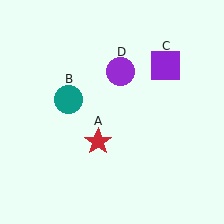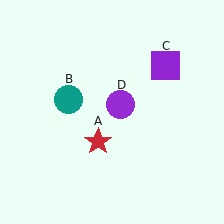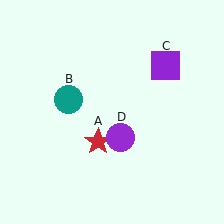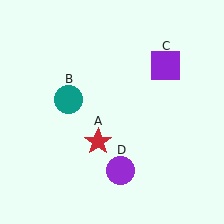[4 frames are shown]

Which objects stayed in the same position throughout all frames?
Red star (object A) and teal circle (object B) and purple square (object C) remained stationary.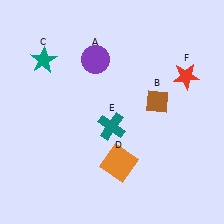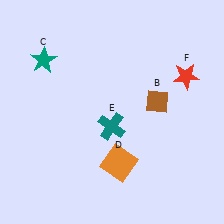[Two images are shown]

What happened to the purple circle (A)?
The purple circle (A) was removed in Image 2. It was in the top-left area of Image 1.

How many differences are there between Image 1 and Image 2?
There is 1 difference between the two images.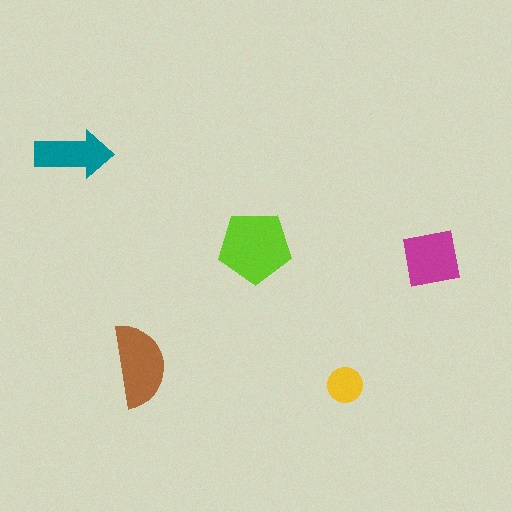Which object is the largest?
The lime pentagon.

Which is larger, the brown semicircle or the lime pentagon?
The lime pentagon.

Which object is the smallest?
The yellow circle.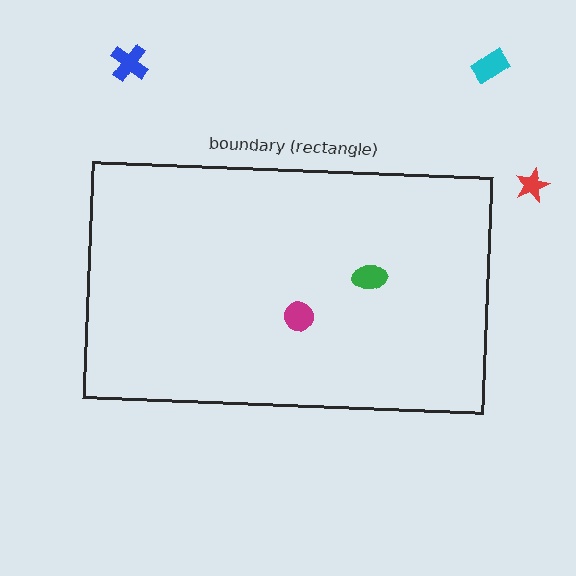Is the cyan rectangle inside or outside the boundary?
Outside.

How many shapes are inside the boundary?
2 inside, 3 outside.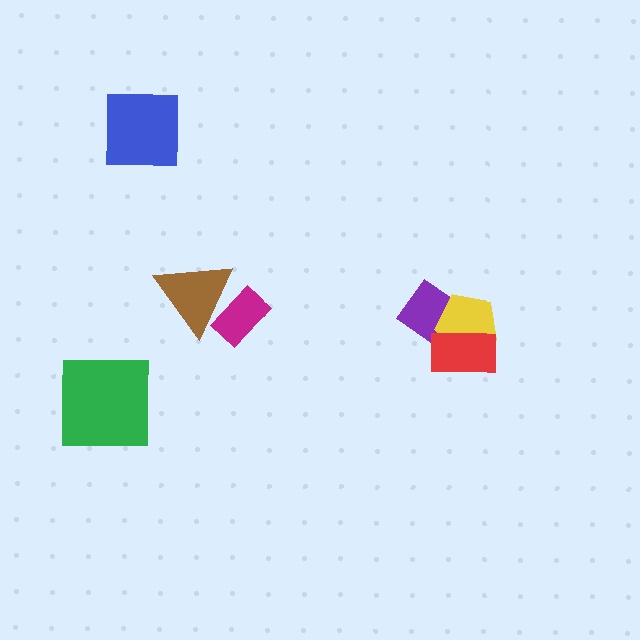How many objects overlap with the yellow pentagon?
2 objects overlap with the yellow pentagon.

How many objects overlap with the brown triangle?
1 object overlaps with the brown triangle.